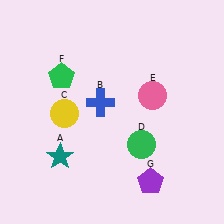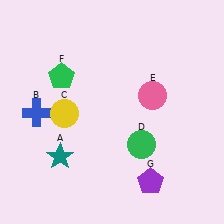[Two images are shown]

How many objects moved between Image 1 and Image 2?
1 object moved between the two images.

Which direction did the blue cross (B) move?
The blue cross (B) moved left.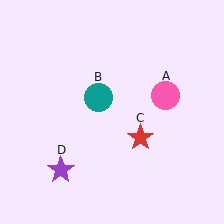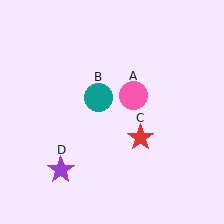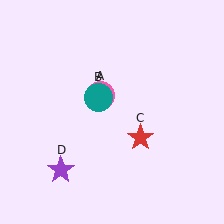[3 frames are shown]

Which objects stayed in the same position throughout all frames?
Teal circle (object B) and red star (object C) and purple star (object D) remained stationary.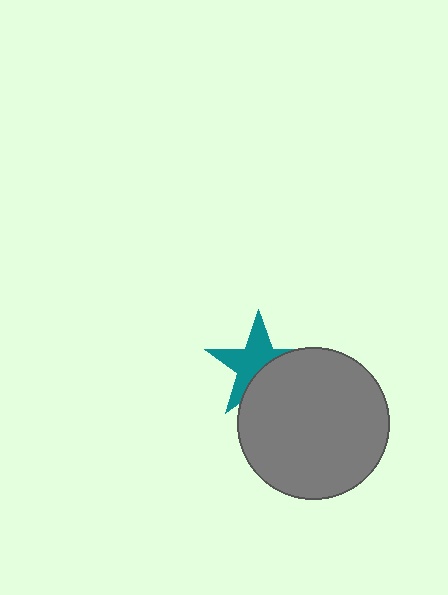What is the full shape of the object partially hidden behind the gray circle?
The partially hidden object is a teal star.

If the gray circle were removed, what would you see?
You would see the complete teal star.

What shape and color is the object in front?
The object in front is a gray circle.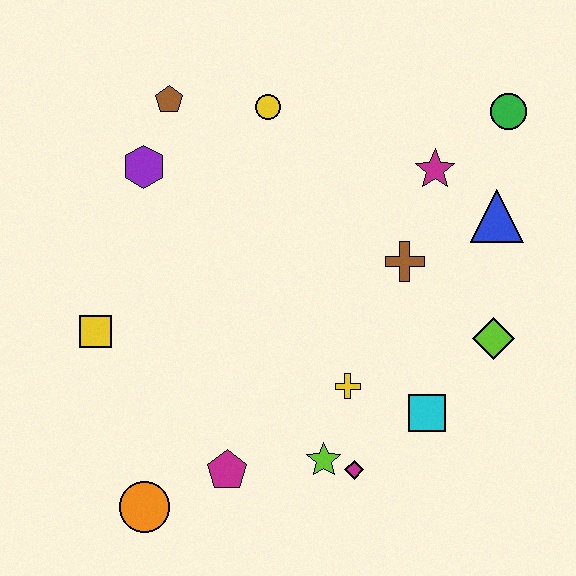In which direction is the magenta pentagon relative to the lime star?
The magenta pentagon is to the left of the lime star.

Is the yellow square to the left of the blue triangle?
Yes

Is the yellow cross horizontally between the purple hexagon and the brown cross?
Yes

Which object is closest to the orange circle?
The magenta pentagon is closest to the orange circle.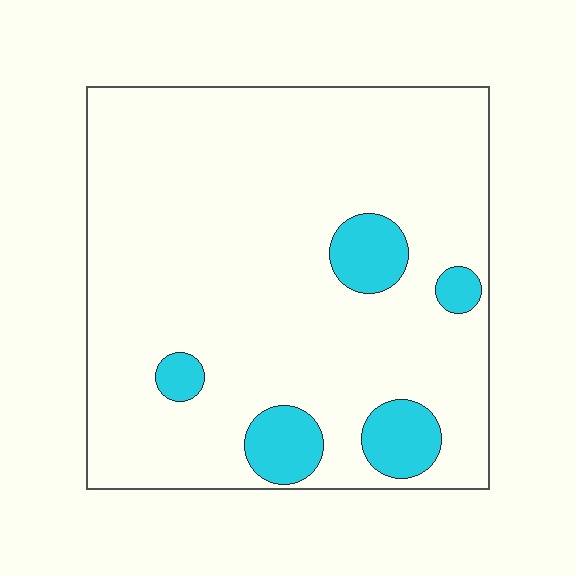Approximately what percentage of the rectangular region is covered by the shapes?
Approximately 10%.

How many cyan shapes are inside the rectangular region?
5.